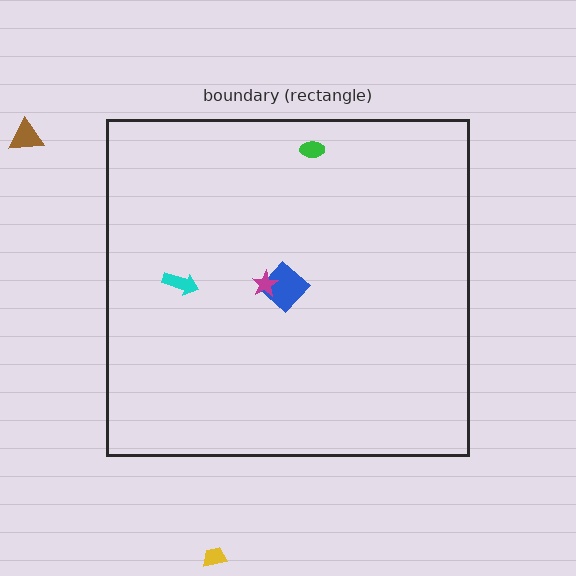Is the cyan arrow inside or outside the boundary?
Inside.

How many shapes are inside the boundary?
4 inside, 2 outside.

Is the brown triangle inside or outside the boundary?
Outside.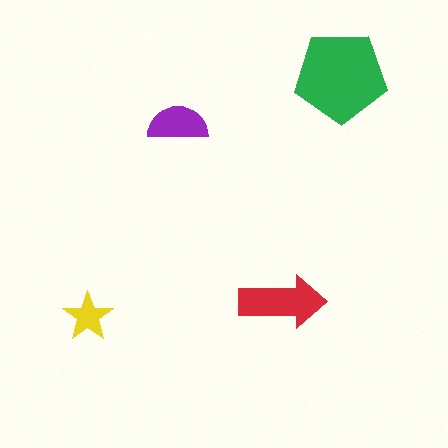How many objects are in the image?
There are 4 objects in the image.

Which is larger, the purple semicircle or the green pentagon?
The green pentagon.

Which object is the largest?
The green pentagon.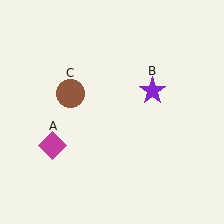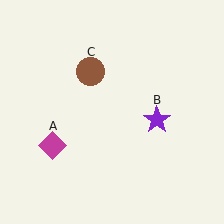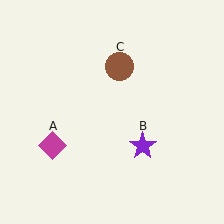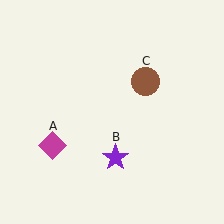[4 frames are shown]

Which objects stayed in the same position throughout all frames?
Magenta diamond (object A) remained stationary.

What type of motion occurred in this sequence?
The purple star (object B), brown circle (object C) rotated clockwise around the center of the scene.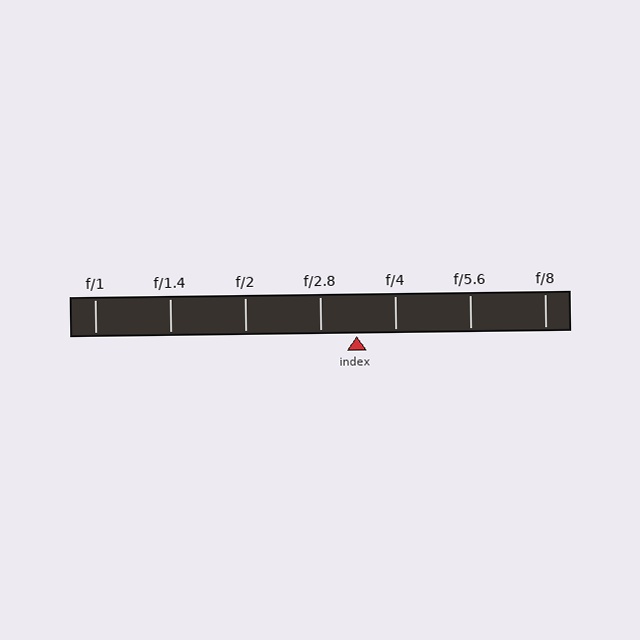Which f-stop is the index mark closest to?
The index mark is closest to f/2.8.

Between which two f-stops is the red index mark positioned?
The index mark is between f/2.8 and f/4.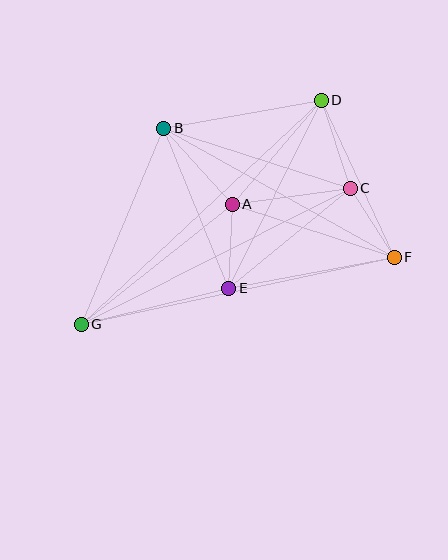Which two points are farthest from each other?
Points D and G are farthest from each other.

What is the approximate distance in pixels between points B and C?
The distance between B and C is approximately 196 pixels.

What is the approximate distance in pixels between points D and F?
The distance between D and F is approximately 173 pixels.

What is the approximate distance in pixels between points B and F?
The distance between B and F is approximately 264 pixels.